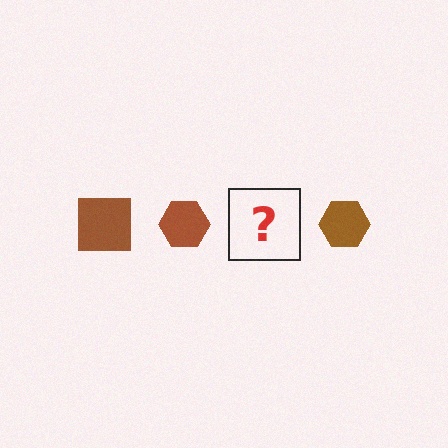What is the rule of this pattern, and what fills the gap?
The rule is that the pattern cycles through square, hexagon shapes in brown. The gap should be filled with a brown square.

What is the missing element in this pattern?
The missing element is a brown square.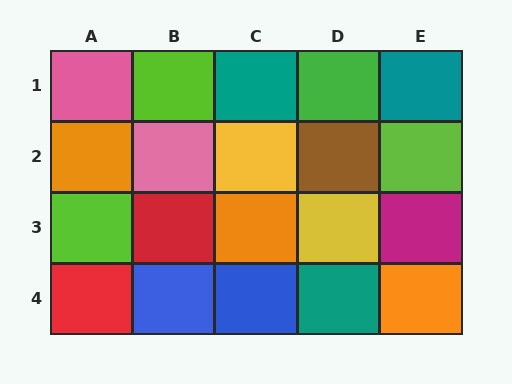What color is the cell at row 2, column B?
Pink.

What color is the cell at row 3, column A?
Lime.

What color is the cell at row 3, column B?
Red.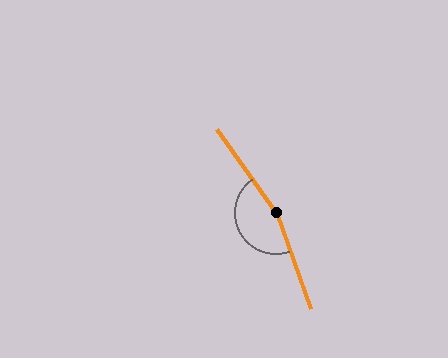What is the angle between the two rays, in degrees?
Approximately 165 degrees.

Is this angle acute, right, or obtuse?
It is obtuse.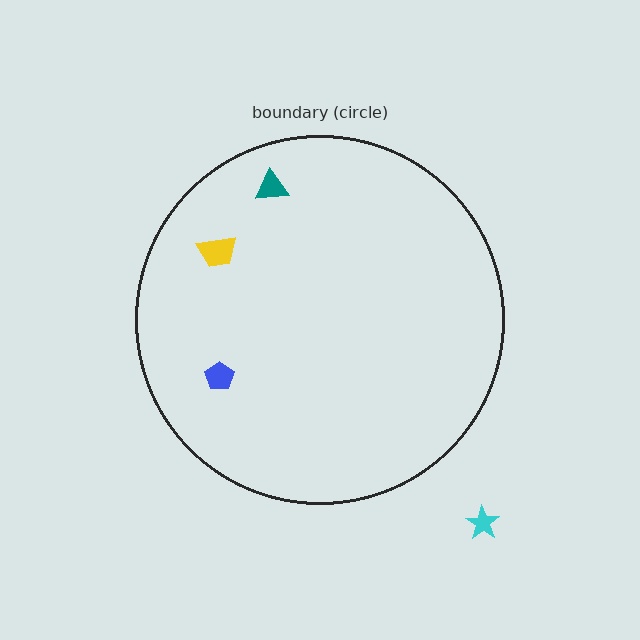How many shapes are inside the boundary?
3 inside, 1 outside.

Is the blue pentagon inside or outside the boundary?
Inside.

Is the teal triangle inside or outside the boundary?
Inside.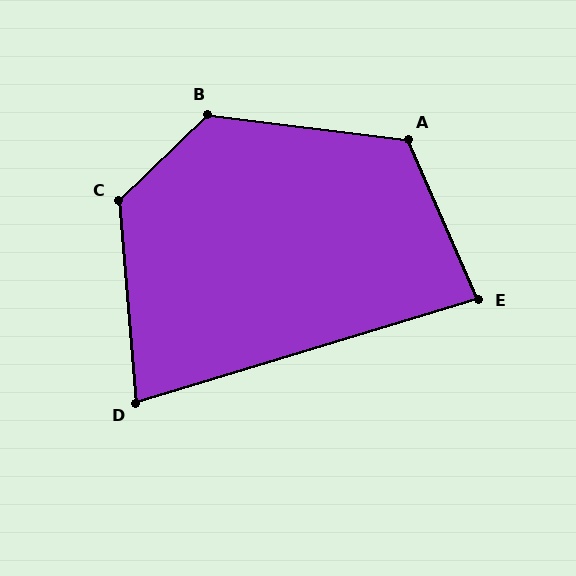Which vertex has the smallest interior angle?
D, at approximately 78 degrees.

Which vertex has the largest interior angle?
B, at approximately 129 degrees.